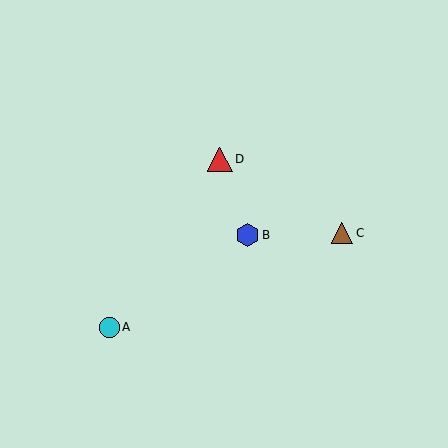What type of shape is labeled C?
Shape C is a brown triangle.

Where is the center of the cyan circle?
The center of the cyan circle is at (110, 327).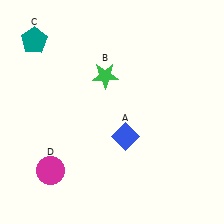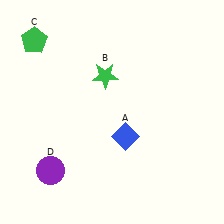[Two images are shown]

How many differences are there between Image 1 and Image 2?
There are 2 differences between the two images.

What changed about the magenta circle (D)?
In Image 1, D is magenta. In Image 2, it changed to purple.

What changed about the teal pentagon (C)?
In Image 1, C is teal. In Image 2, it changed to green.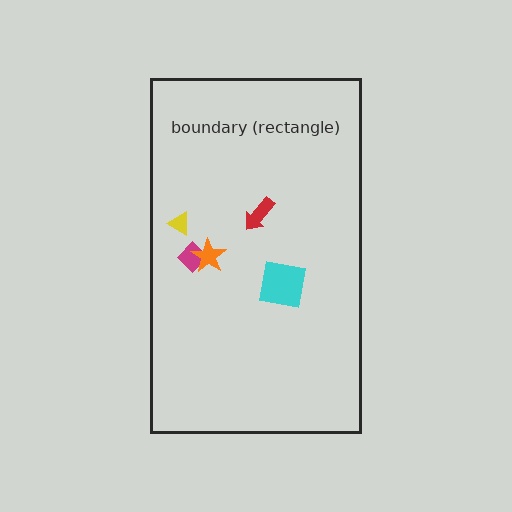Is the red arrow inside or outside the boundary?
Inside.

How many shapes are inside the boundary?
5 inside, 0 outside.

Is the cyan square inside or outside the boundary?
Inside.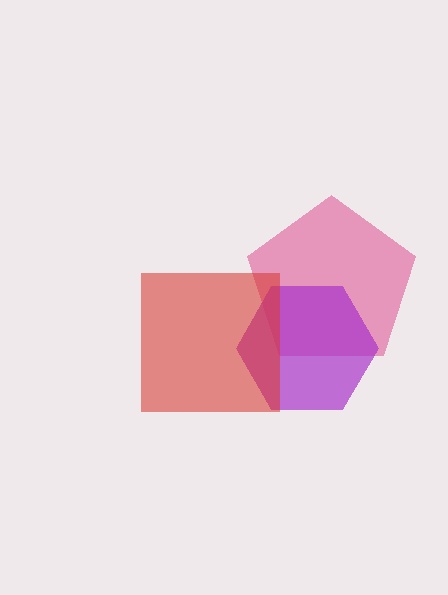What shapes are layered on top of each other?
The layered shapes are: a pink pentagon, a purple hexagon, a red square.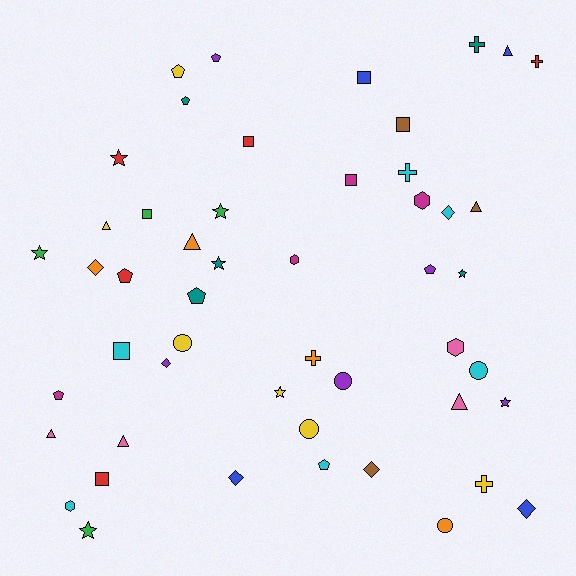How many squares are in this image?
There are 7 squares.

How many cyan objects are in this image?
There are 6 cyan objects.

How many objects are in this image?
There are 50 objects.